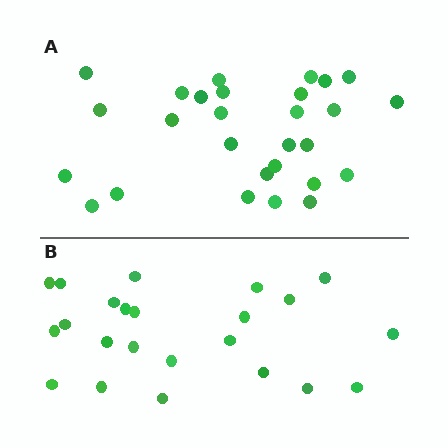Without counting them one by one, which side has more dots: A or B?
Region A (the top region) has more dots.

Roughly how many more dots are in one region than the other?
Region A has about 5 more dots than region B.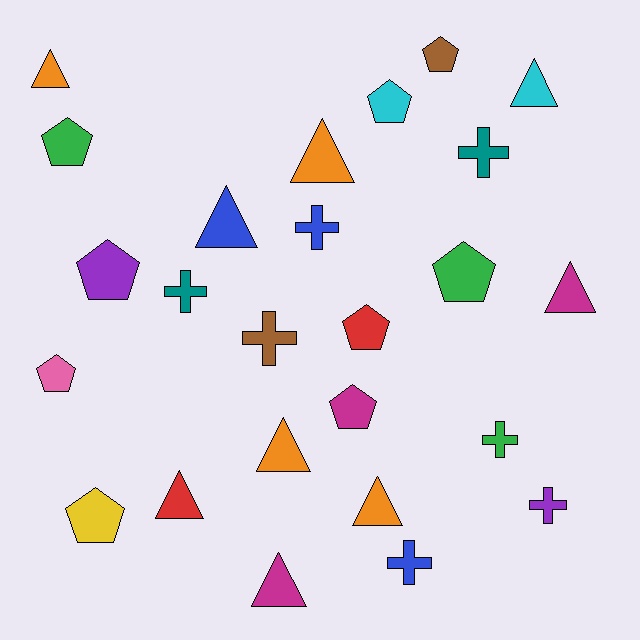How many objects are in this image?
There are 25 objects.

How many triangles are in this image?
There are 9 triangles.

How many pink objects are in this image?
There is 1 pink object.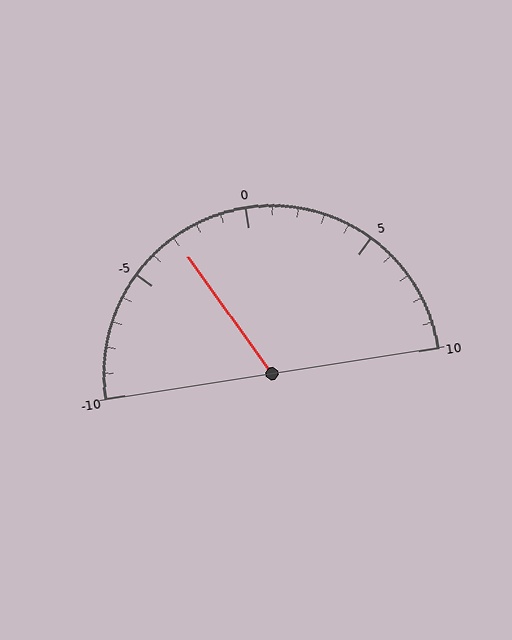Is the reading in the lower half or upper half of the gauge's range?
The reading is in the lower half of the range (-10 to 10).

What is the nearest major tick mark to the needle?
The nearest major tick mark is -5.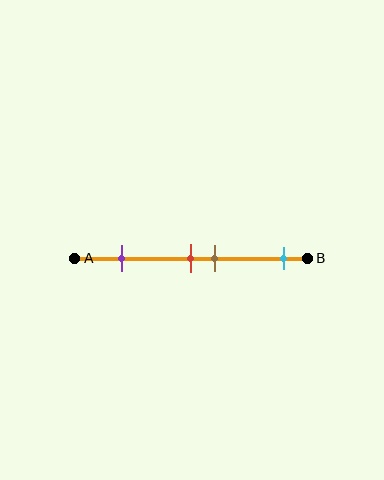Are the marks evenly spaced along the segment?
No, the marks are not evenly spaced.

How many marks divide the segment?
There are 4 marks dividing the segment.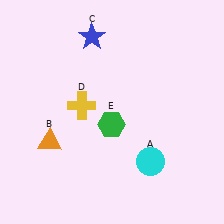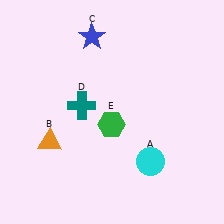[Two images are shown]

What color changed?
The cross (D) changed from yellow in Image 1 to teal in Image 2.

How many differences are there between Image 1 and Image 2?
There is 1 difference between the two images.